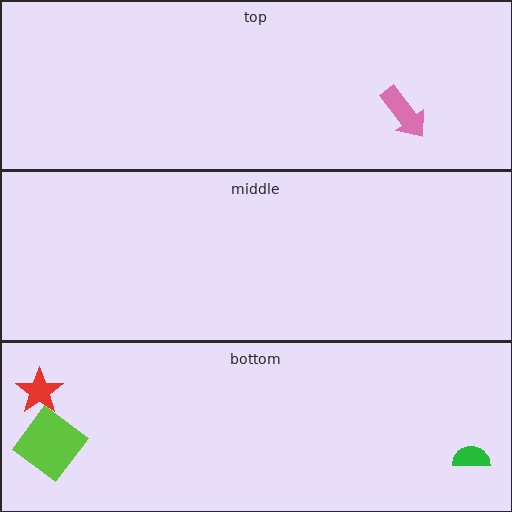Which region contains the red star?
The bottom region.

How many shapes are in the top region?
1.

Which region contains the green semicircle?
The bottom region.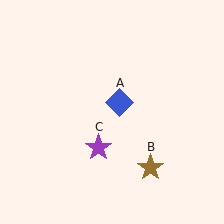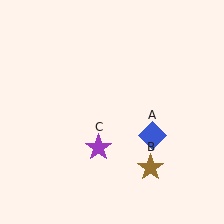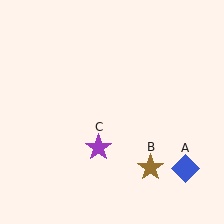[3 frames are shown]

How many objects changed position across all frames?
1 object changed position: blue diamond (object A).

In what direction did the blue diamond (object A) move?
The blue diamond (object A) moved down and to the right.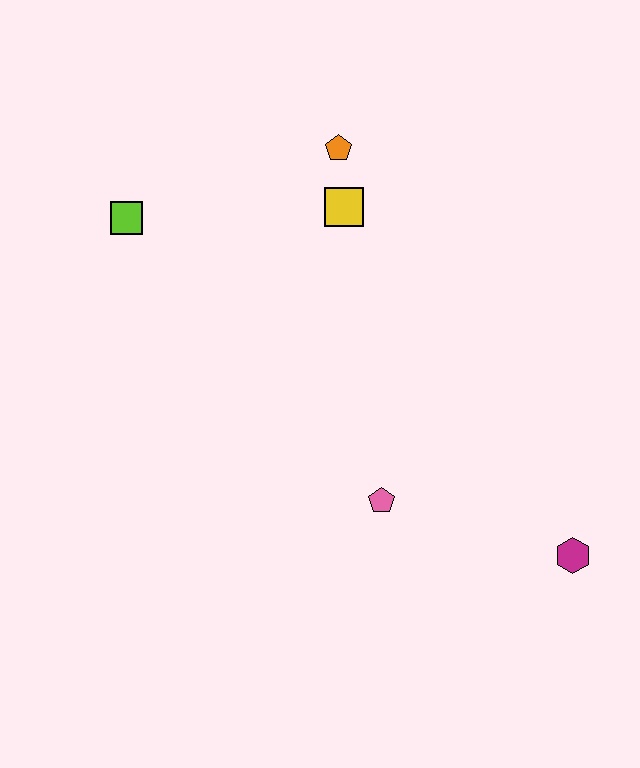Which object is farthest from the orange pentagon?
The magenta hexagon is farthest from the orange pentagon.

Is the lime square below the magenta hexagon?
No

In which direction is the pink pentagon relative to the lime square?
The pink pentagon is below the lime square.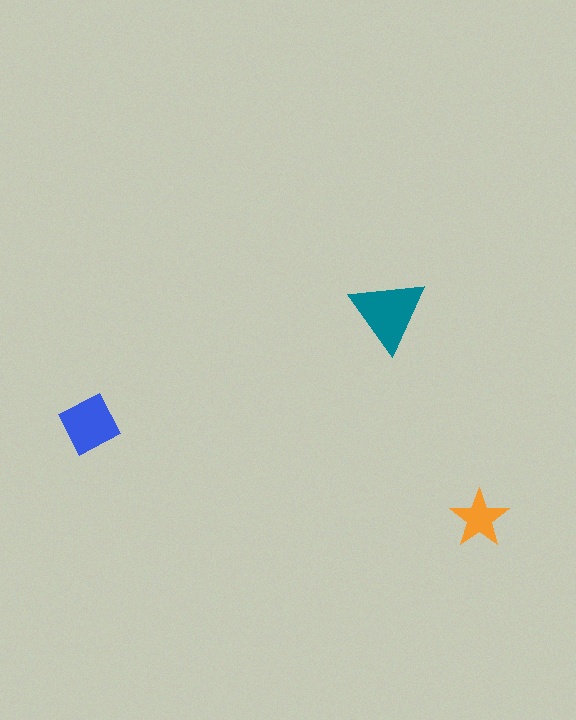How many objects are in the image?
There are 3 objects in the image.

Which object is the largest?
The teal triangle.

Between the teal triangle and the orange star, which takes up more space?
The teal triangle.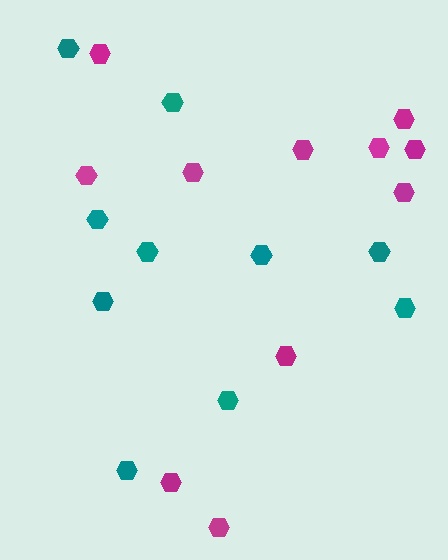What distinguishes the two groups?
There are 2 groups: one group of teal hexagons (10) and one group of magenta hexagons (11).